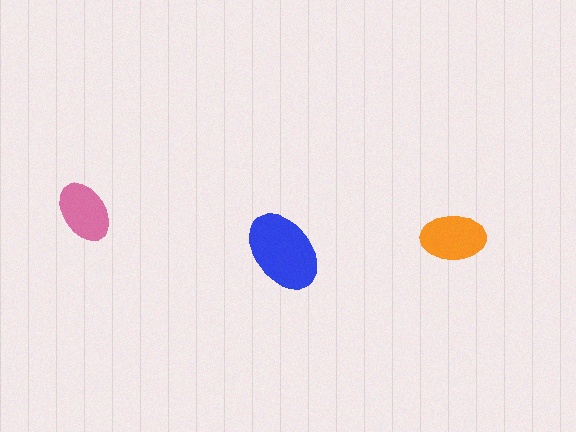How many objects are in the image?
There are 3 objects in the image.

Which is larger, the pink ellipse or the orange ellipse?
The orange one.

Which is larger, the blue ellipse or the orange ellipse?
The blue one.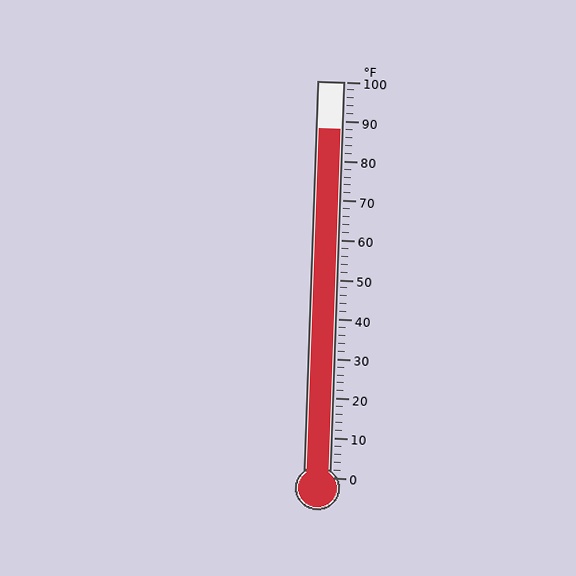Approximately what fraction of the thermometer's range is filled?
The thermometer is filled to approximately 90% of its range.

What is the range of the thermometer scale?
The thermometer scale ranges from 0°F to 100°F.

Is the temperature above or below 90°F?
The temperature is below 90°F.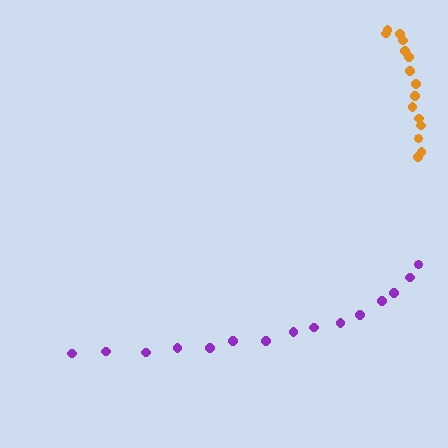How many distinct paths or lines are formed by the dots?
There are 2 distinct paths.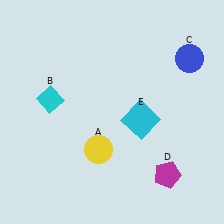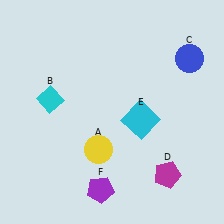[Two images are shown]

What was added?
A purple pentagon (F) was added in Image 2.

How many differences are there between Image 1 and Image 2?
There is 1 difference between the two images.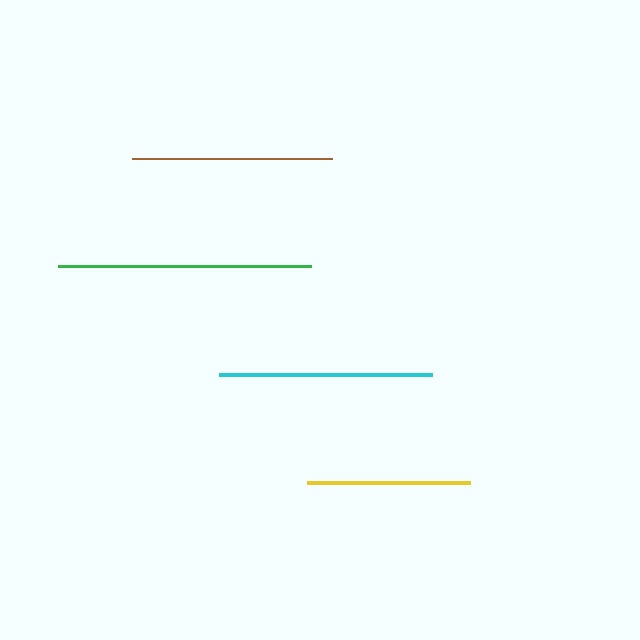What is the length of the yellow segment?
The yellow segment is approximately 163 pixels long.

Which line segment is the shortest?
The yellow line is the shortest at approximately 163 pixels.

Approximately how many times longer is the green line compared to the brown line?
The green line is approximately 1.3 times the length of the brown line.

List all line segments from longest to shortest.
From longest to shortest: green, cyan, brown, yellow.